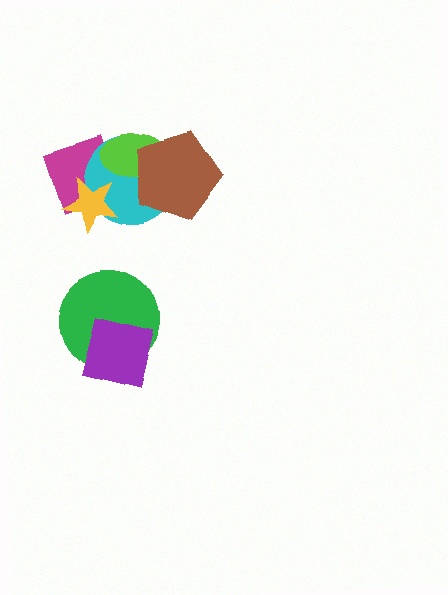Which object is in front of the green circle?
The purple square is in front of the green circle.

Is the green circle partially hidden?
Yes, it is partially covered by another shape.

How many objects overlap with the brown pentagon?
2 objects overlap with the brown pentagon.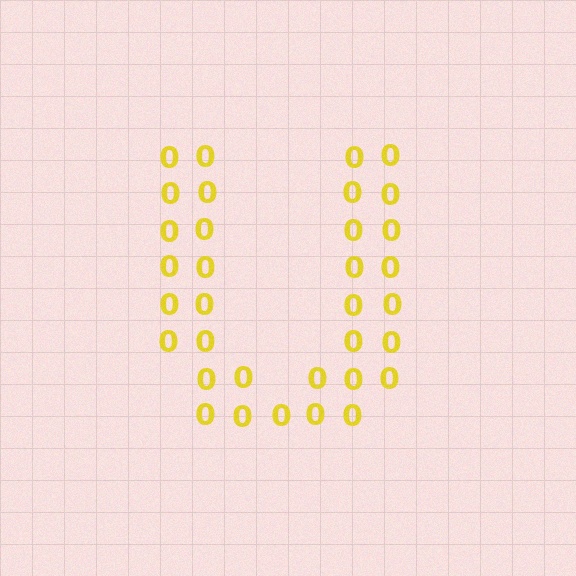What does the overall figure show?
The overall figure shows the letter U.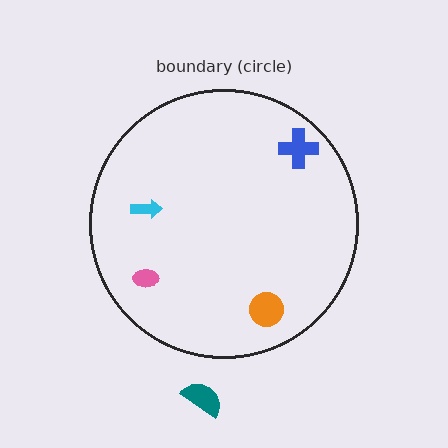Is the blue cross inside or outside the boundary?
Inside.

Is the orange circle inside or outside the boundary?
Inside.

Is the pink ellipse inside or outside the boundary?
Inside.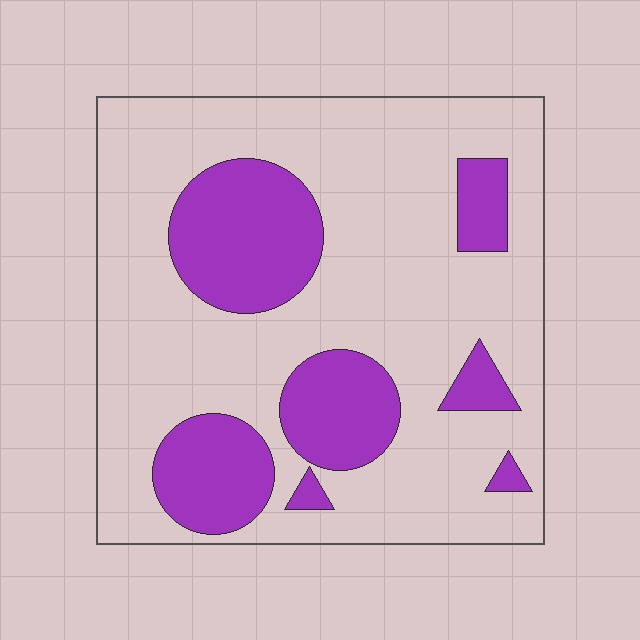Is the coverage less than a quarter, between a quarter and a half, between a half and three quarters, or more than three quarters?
Between a quarter and a half.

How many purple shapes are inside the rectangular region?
7.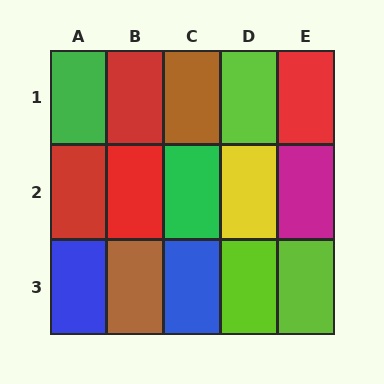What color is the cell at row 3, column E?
Lime.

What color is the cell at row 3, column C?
Blue.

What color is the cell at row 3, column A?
Blue.